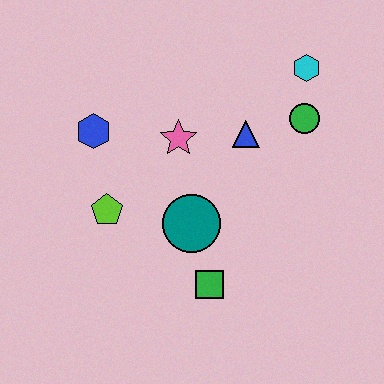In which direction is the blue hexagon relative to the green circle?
The blue hexagon is to the left of the green circle.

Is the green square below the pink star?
Yes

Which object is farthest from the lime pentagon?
The cyan hexagon is farthest from the lime pentagon.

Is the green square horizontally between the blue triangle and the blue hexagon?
Yes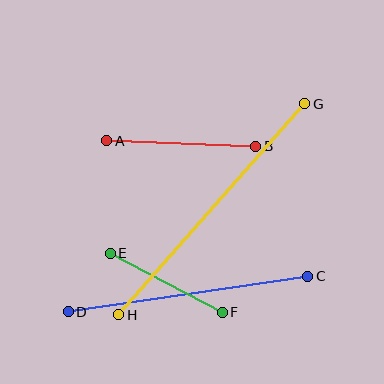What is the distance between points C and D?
The distance is approximately 242 pixels.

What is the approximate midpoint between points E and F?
The midpoint is at approximately (166, 283) pixels.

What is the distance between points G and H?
The distance is approximately 281 pixels.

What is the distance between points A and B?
The distance is approximately 149 pixels.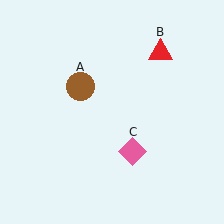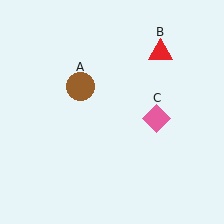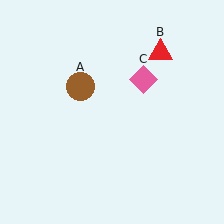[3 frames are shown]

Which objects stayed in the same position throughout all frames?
Brown circle (object A) and red triangle (object B) remained stationary.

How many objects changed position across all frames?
1 object changed position: pink diamond (object C).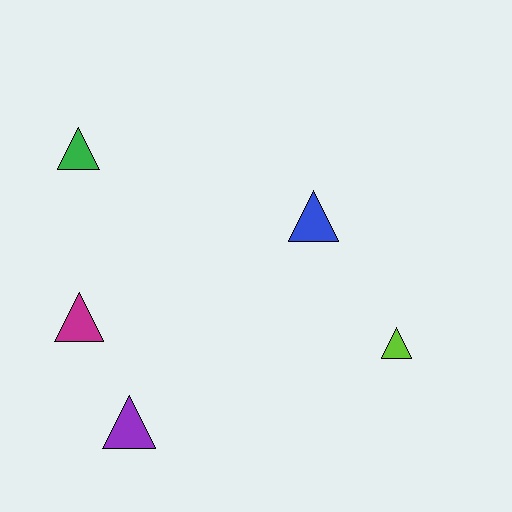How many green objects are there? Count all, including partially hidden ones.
There is 1 green object.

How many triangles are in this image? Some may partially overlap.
There are 5 triangles.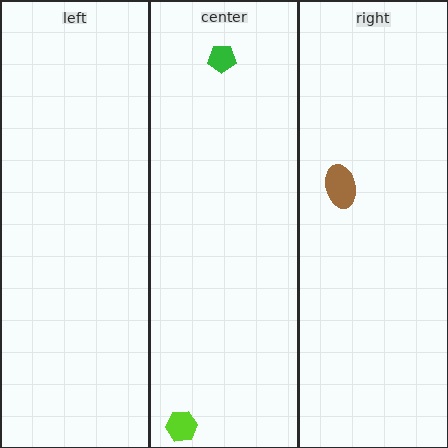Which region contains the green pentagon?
The center region.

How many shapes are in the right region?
1.